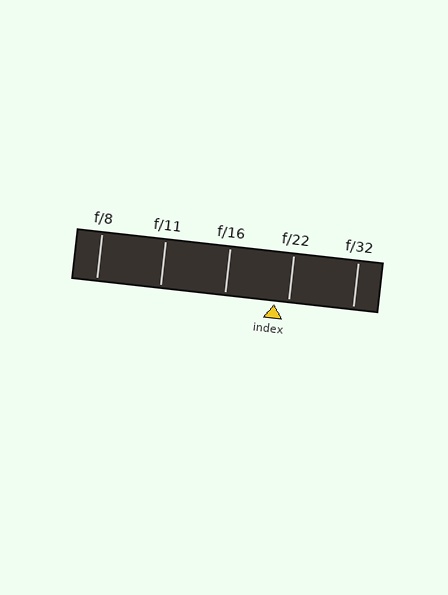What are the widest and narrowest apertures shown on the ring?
The widest aperture shown is f/8 and the narrowest is f/32.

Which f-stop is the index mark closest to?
The index mark is closest to f/22.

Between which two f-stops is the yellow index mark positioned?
The index mark is between f/16 and f/22.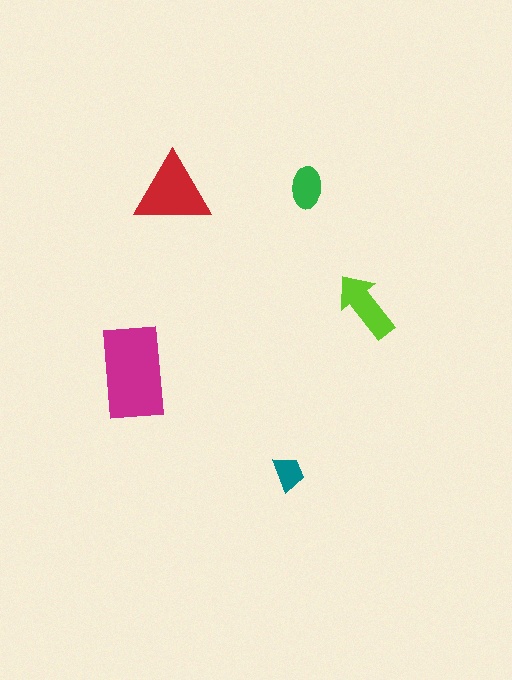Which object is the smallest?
The teal trapezoid.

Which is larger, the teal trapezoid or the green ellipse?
The green ellipse.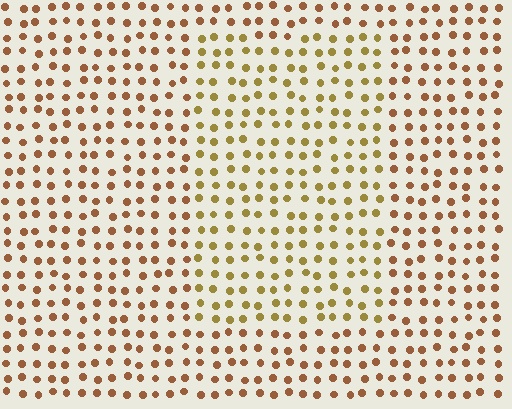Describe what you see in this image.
The image is filled with small brown elements in a uniform arrangement. A rectangle-shaped region is visible where the elements are tinted to a slightly different hue, forming a subtle color boundary.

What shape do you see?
I see a rectangle.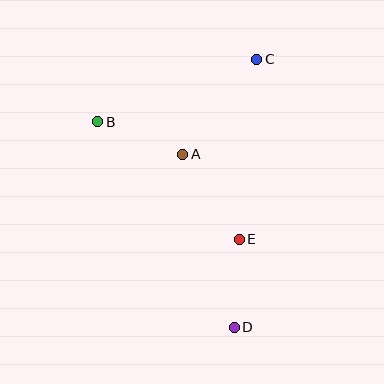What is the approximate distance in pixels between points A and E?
The distance between A and E is approximately 102 pixels.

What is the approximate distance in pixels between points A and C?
The distance between A and C is approximately 120 pixels.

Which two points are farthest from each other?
Points C and D are farthest from each other.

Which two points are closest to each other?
Points D and E are closest to each other.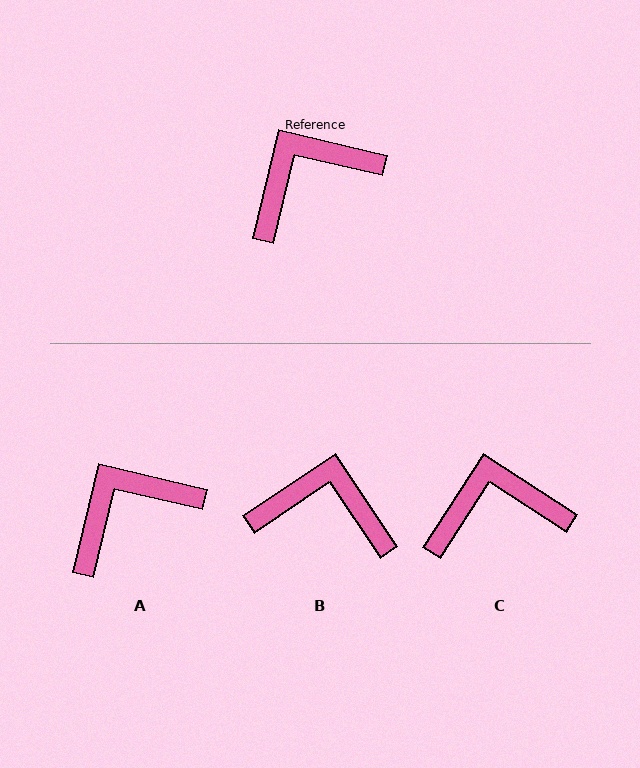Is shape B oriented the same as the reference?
No, it is off by about 43 degrees.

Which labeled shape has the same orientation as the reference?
A.